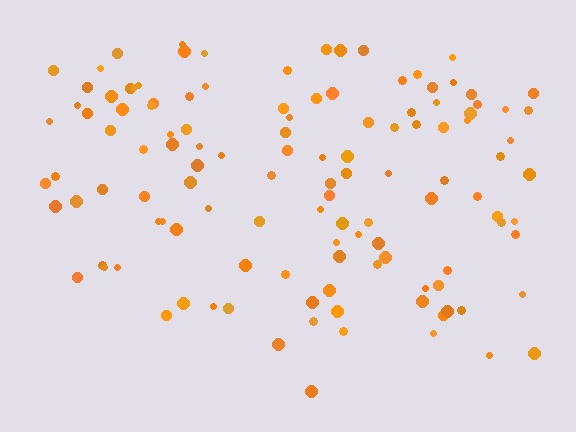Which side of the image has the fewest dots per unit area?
The bottom.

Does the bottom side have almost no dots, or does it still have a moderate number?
Still a moderate number, just noticeably fewer than the top.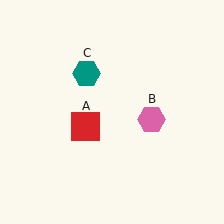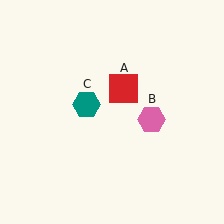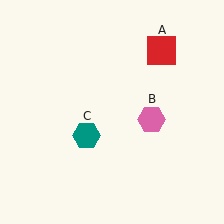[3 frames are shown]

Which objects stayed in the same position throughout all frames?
Pink hexagon (object B) remained stationary.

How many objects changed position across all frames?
2 objects changed position: red square (object A), teal hexagon (object C).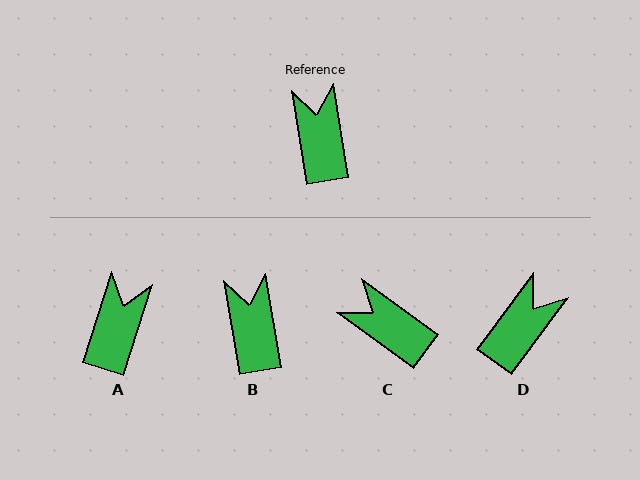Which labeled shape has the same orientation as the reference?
B.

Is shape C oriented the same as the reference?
No, it is off by about 45 degrees.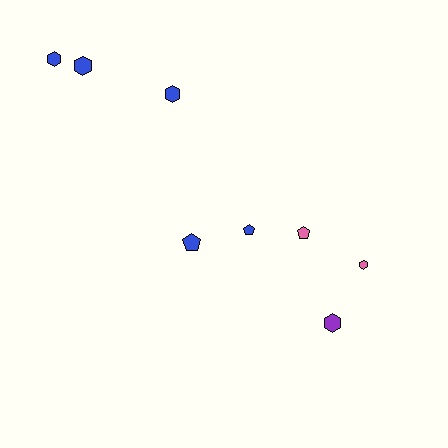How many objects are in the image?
There are 8 objects.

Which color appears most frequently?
Blue, with 5 objects.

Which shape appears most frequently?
Hexagon, with 5 objects.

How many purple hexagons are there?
There is 1 purple hexagon.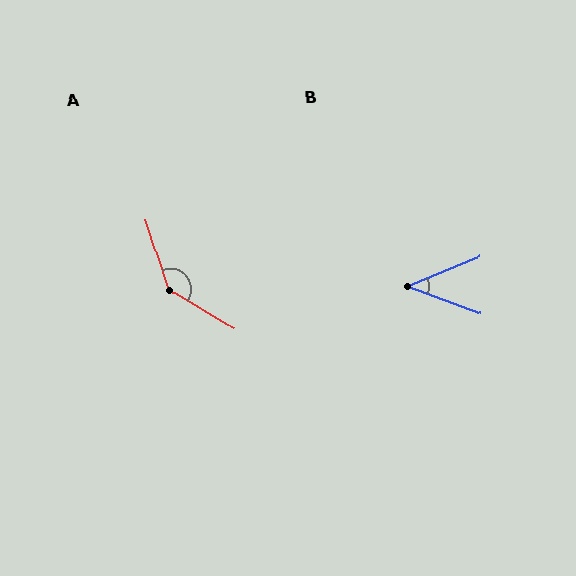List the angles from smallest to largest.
B (43°), A (139°).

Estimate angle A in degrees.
Approximately 139 degrees.